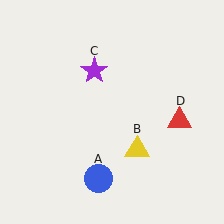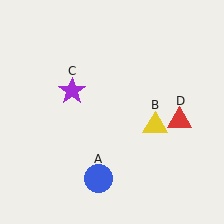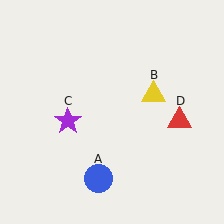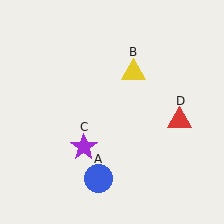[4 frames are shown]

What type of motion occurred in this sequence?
The yellow triangle (object B), purple star (object C) rotated counterclockwise around the center of the scene.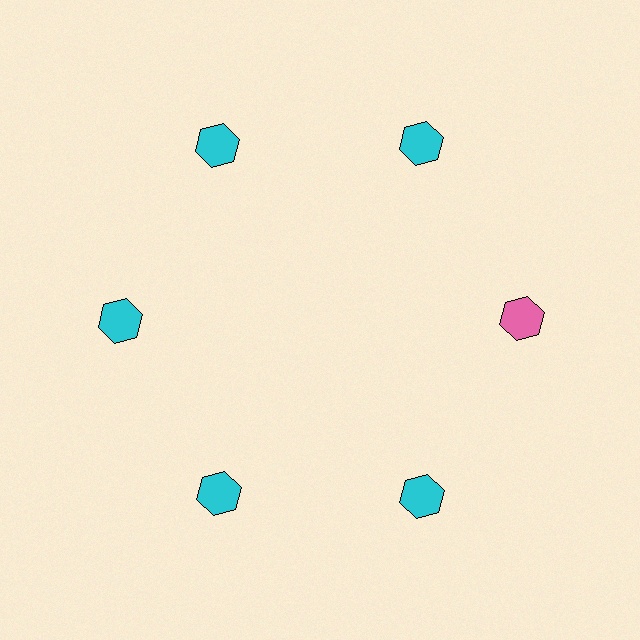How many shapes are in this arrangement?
There are 6 shapes arranged in a ring pattern.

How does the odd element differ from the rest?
It has a different color: pink instead of cyan.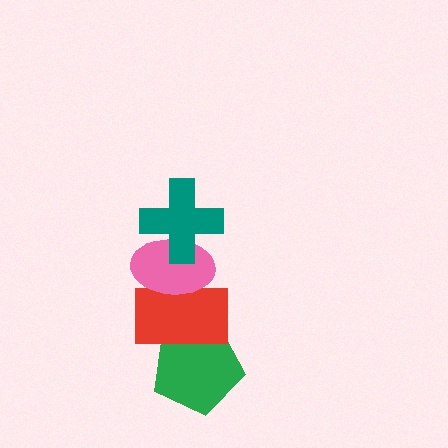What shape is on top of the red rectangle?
The pink ellipse is on top of the red rectangle.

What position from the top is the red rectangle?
The red rectangle is 3rd from the top.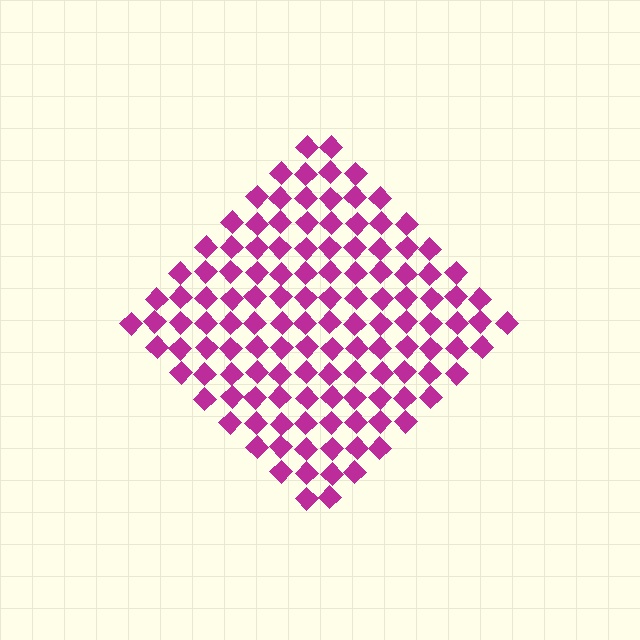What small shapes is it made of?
It is made of small diamonds.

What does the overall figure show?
The overall figure shows a diamond.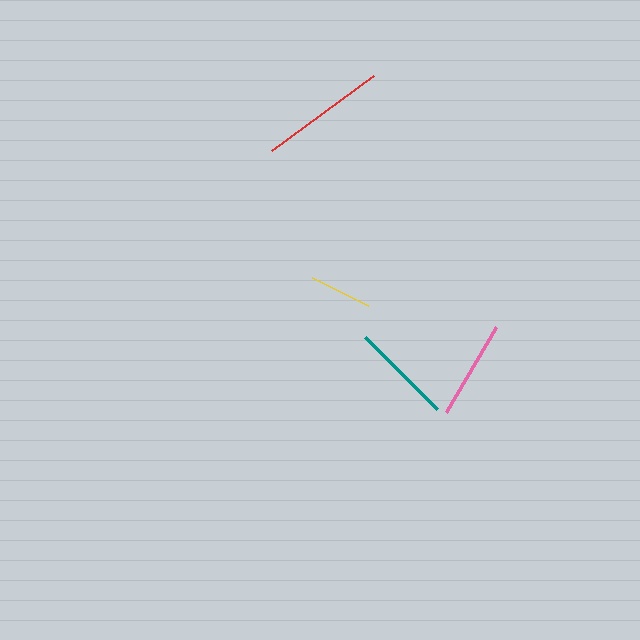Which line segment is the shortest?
The yellow line is the shortest at approximately 63 pixels.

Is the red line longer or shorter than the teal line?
The red line is longer than the teal line.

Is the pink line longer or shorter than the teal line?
The teal line is longer than the pink line.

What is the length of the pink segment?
The pink segment is approximately 98 pixels long.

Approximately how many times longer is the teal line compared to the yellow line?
The teal line is approximately 1.6 times the length of the yellow line.